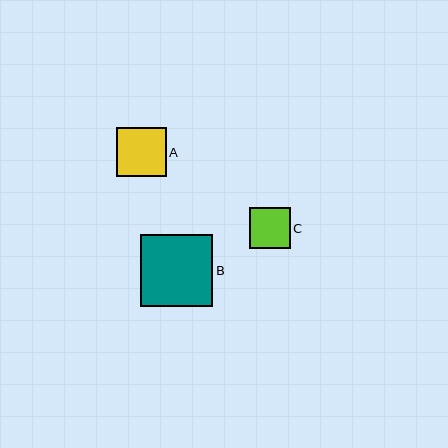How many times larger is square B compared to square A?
Square B is approximately 1.5 times the size of square A.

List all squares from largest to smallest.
From largest to smallest: B, A, C.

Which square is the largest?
Square B is the largest with a size of approximately 72 pixels.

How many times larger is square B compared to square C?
Square B is approximately 1.8 times the size of square C.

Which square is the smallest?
Square C is the smallest with a size of approximately 41 pixels.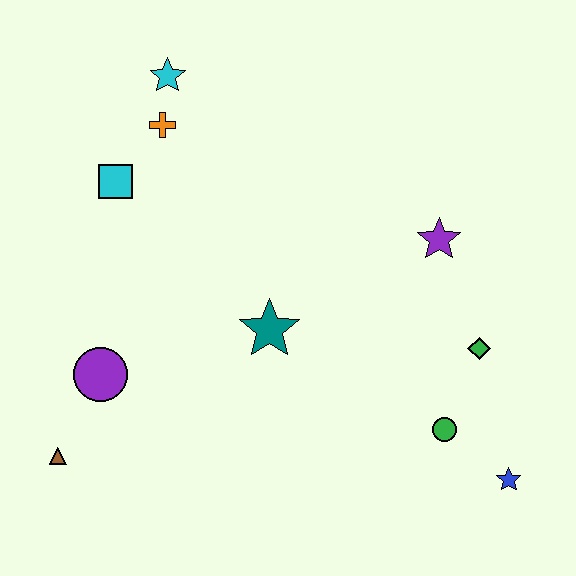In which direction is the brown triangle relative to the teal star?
The brown triangle is to the left of the teal star.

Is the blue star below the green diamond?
Yes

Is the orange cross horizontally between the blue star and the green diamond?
No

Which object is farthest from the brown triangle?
The blue star is farthest from the brown triangle.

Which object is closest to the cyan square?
The orange cross is closest to the cyan square.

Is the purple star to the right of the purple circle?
Yes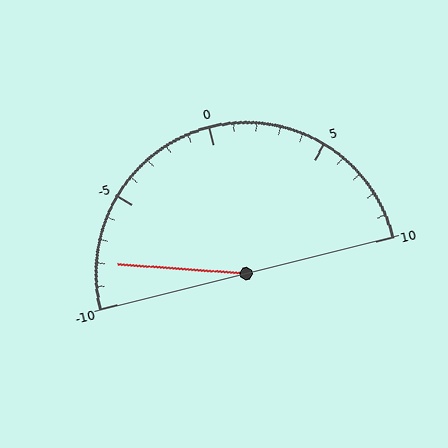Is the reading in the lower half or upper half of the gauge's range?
The reading is in the lower half of the range (-10 to 10).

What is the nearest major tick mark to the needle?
The nearest major tick mark is -10.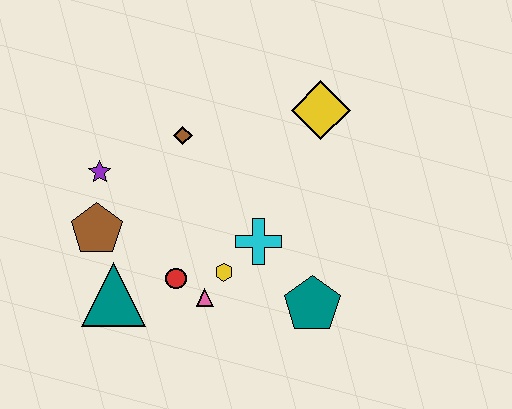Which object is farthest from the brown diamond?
The teal pentagon is farthest from the brown diamond.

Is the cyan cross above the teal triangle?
Yes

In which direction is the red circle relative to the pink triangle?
The red circle is to the left of the pink triangle.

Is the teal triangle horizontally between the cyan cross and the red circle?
No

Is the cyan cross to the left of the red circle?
No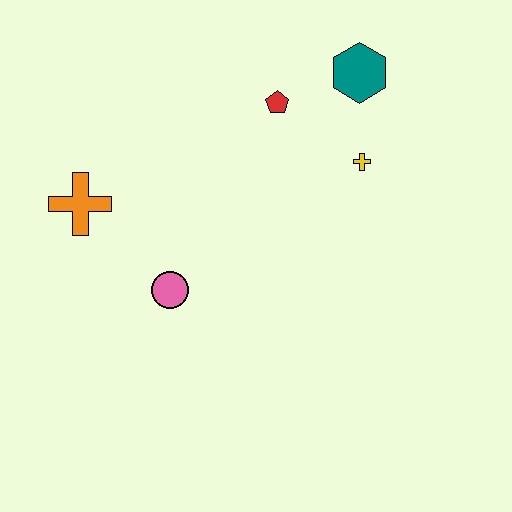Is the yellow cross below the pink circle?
No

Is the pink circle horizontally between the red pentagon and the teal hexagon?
No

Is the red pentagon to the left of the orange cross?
No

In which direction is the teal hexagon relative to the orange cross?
The teal hexagon is to the right of the orange cross.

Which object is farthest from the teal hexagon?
The orange cross is farthest from the teal hexagon.